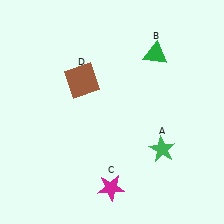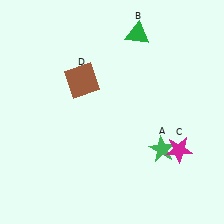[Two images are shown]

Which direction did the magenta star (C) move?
The magenta star (C) moved right.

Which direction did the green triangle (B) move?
The green triangle (B) moved up.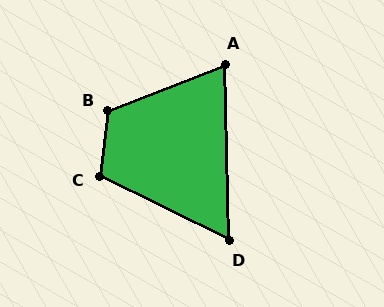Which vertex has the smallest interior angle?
D, at approximately 62 degrees.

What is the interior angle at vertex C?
Approximately 110 degrees (obtuse).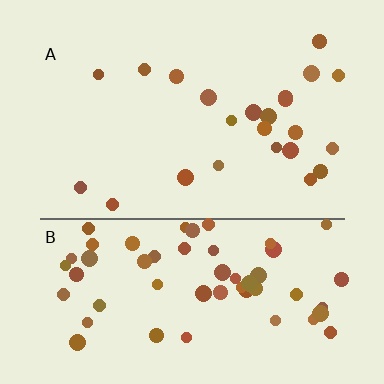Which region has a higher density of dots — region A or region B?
B (the bottom).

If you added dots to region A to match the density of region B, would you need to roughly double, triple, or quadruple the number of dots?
Approximately double.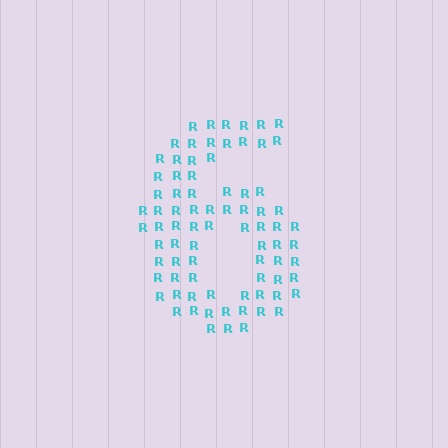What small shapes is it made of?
It is made of small letter R's.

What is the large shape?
The large shape is the digit 6.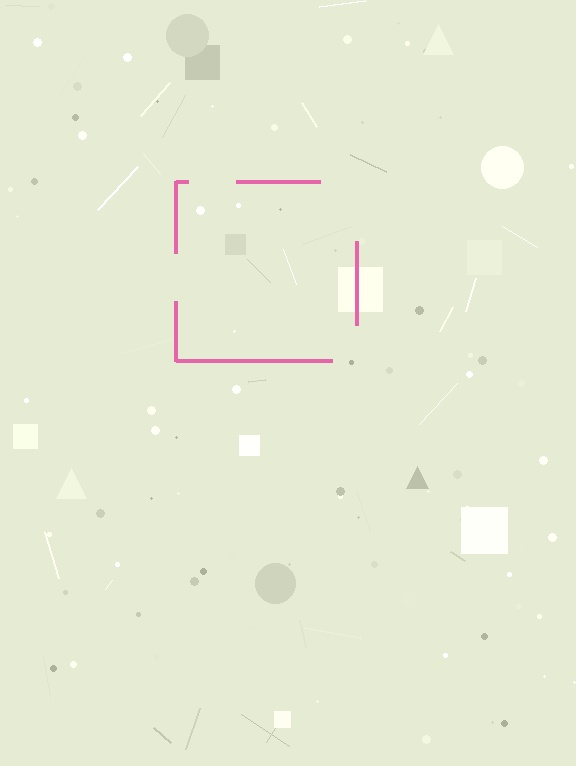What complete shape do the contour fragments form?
The contour fragments form a square.